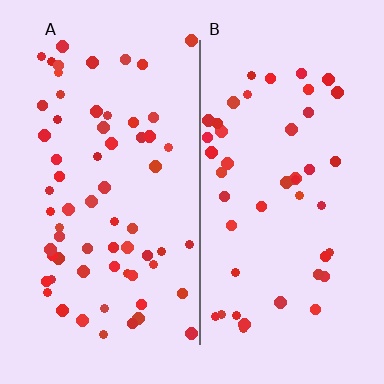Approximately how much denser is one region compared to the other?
Approximately 1.4× — region A over region B.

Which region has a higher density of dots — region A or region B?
A (the left).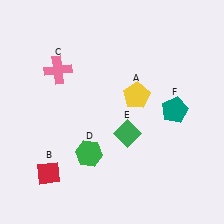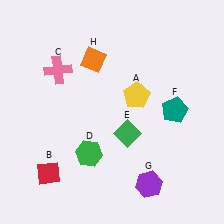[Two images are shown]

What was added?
A purple hexagon (G), an orange diamond (H) were added in Image 2.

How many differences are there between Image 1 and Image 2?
There are 2 differences between the two images.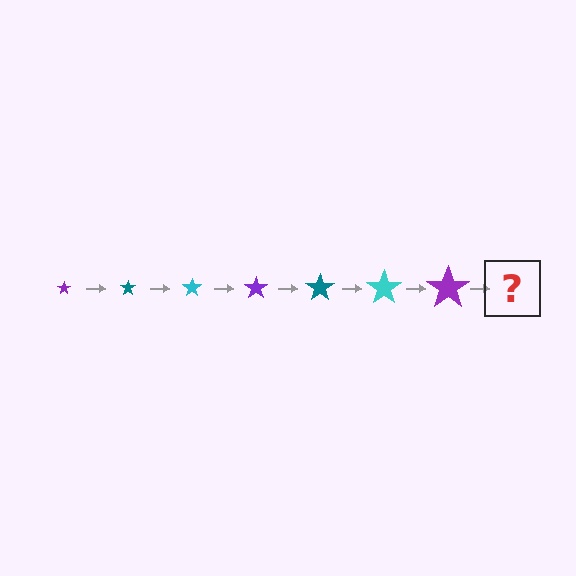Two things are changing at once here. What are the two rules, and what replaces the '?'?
The two rules are that the star grows larger each step and the color cycles through purple, teal, and cyan. The '?' should be a teal star, larger than the previous one.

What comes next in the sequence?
The next element should be a teal star, larger than the previous one.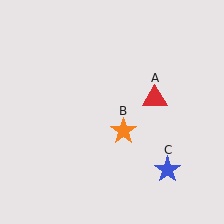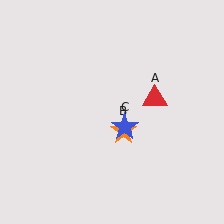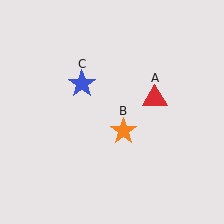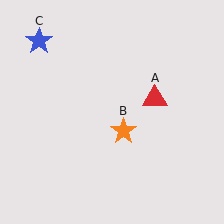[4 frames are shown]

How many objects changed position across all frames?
1 object changed position: blue star (object C).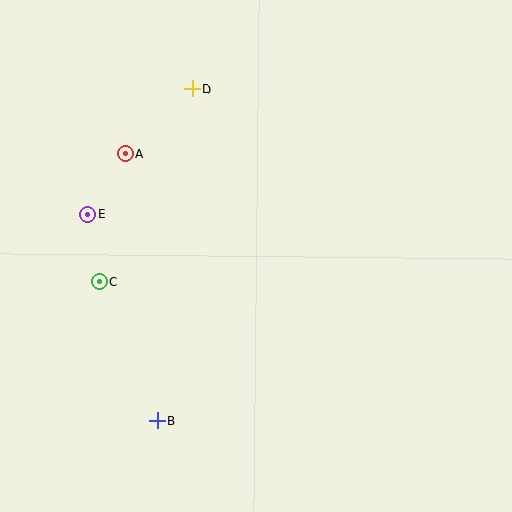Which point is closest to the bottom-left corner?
Point B is closest to the bottom-left corner.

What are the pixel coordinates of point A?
Point A is at (125, 153).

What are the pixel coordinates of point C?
Point C is at (99, 282).